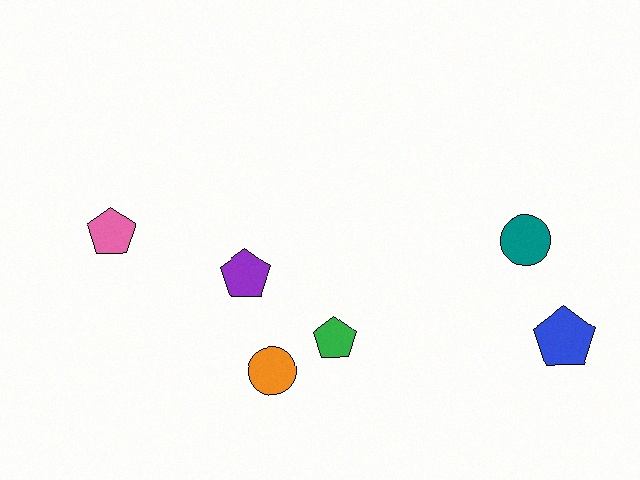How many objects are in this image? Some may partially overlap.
There are 6 objects.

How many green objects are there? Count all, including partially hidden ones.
There is 1 green object.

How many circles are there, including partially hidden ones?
There are 2 circles.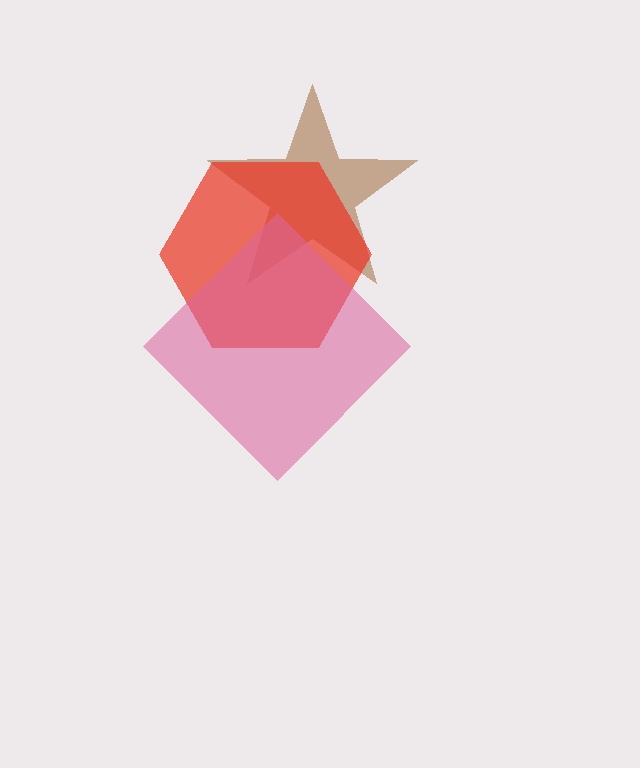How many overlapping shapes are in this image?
There are 3 overlapping shapes in the image.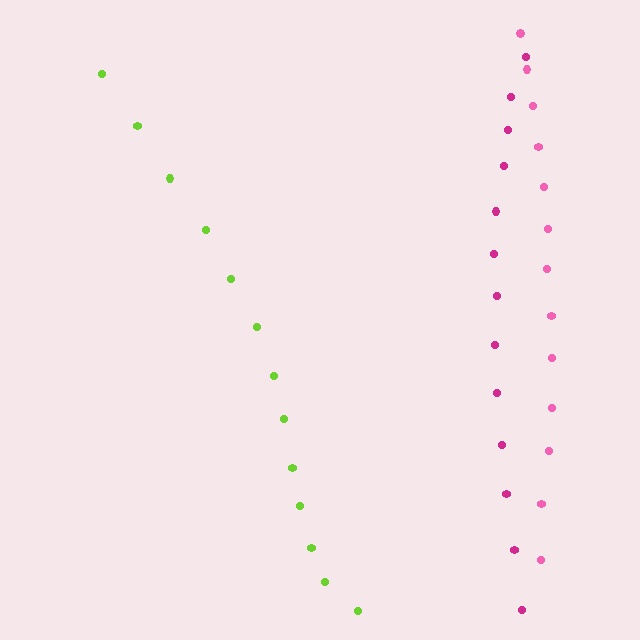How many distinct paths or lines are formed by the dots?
There are 3 distinct paths.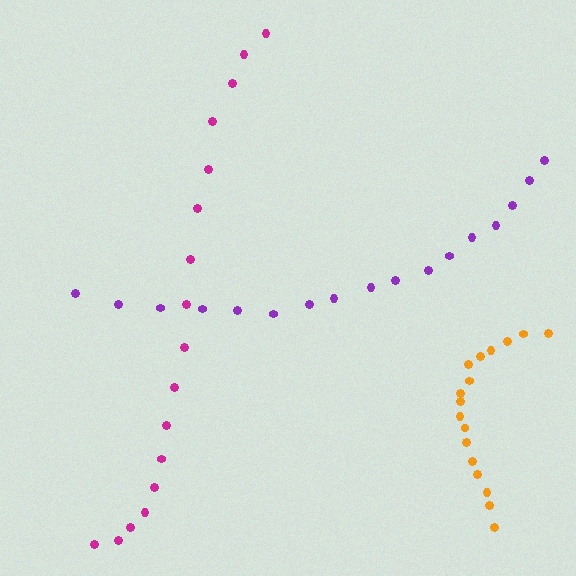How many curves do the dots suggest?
There are 3 distinct paths.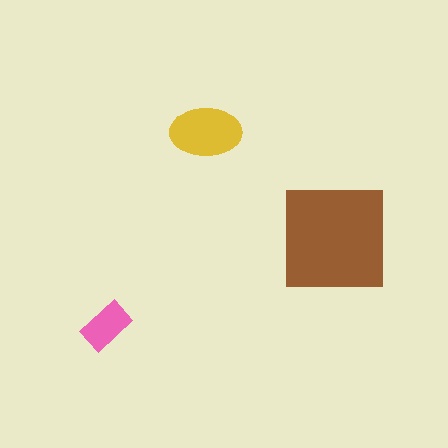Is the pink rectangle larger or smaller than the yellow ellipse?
Smaller.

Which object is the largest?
The brown square.